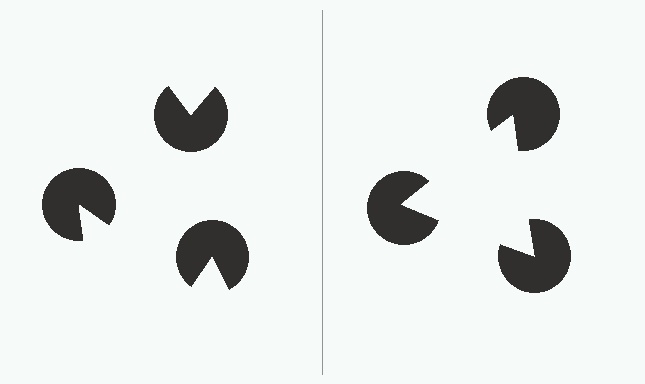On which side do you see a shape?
An illusory triangle appears on the right side. On the left side the wedge cuts are rotated, so no coherent shape forms.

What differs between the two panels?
The pac-man discs are positioned identically on both sides; only the wedge orientations differ. On the right they align to a triangle; on the left they are misaligned.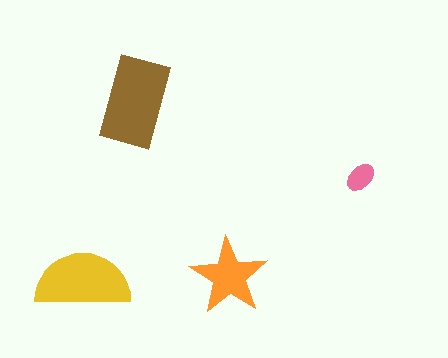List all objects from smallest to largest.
The pink ellipse, the orange star, the yellow semicircle, the brown rectangle.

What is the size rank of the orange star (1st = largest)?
3rd.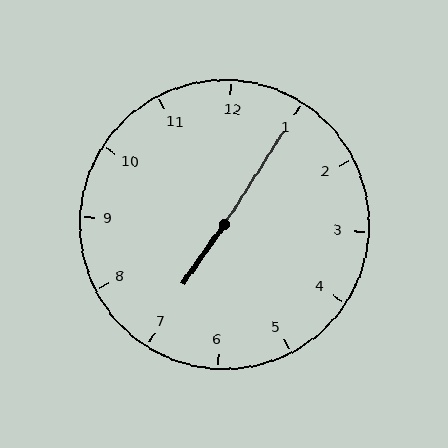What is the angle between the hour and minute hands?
Approximately 178 degrees.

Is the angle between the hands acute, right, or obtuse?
It is obtuse.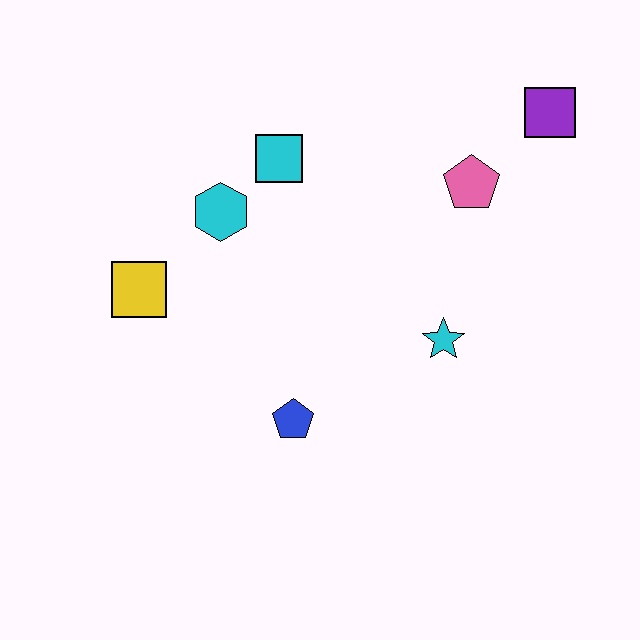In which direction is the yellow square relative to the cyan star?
The yellow square is to the left of the cyan star.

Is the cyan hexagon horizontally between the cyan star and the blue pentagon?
No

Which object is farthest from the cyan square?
The purple square is farthest from the cyan square.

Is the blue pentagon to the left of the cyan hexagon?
No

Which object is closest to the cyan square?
The cyan hexagon is closest to the cyan square.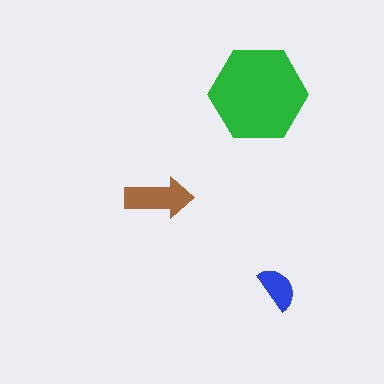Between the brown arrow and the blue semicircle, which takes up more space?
The brown arrow.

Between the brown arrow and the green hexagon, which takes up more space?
The green hexagon.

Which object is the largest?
The green hexagon.